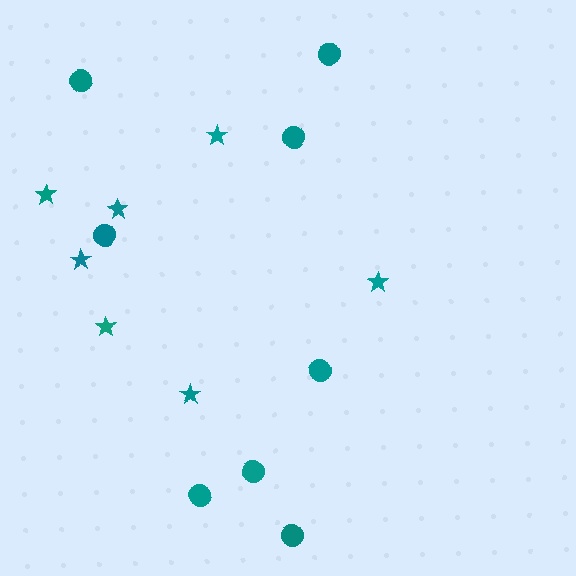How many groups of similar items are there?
There are 2 groups: one group of stars (7) and one group of circles (8).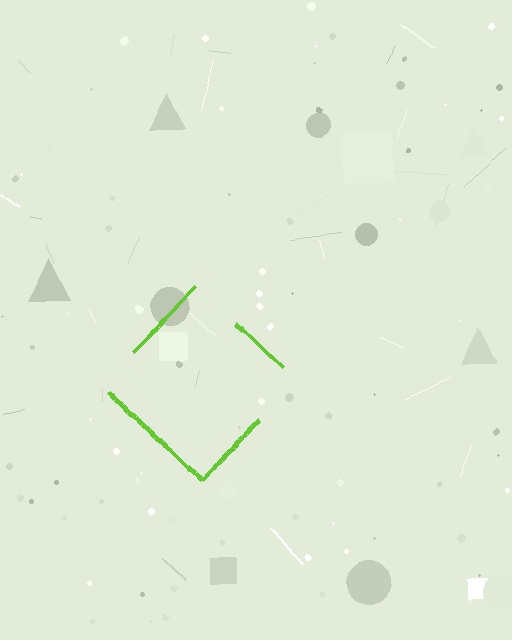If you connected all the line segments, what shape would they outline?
They would outline a diamond.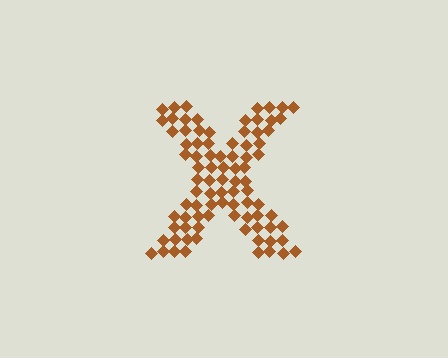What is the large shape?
The large shape is the letter X.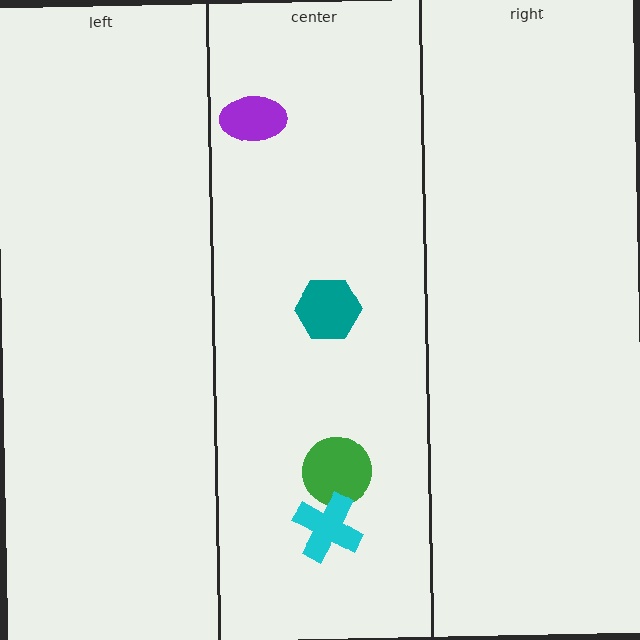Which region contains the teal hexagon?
The center region.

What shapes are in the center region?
The green circle, the teal hexagon, the cyan cross, the purple ellipse.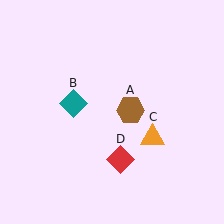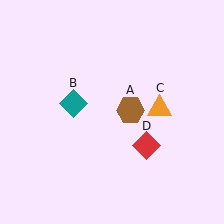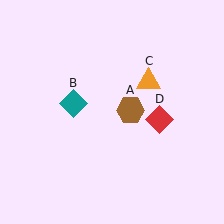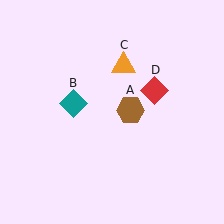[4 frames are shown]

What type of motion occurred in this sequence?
The orange triangle (object C), red diamond (object D) rotated counterclockwise around the center of the scene.